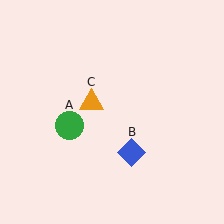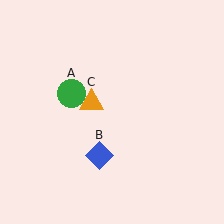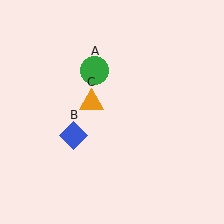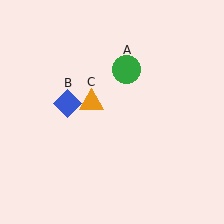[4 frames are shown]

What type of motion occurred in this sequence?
The green circle (object A), blue diamond (object B) rotated clockwise around the center of the scene.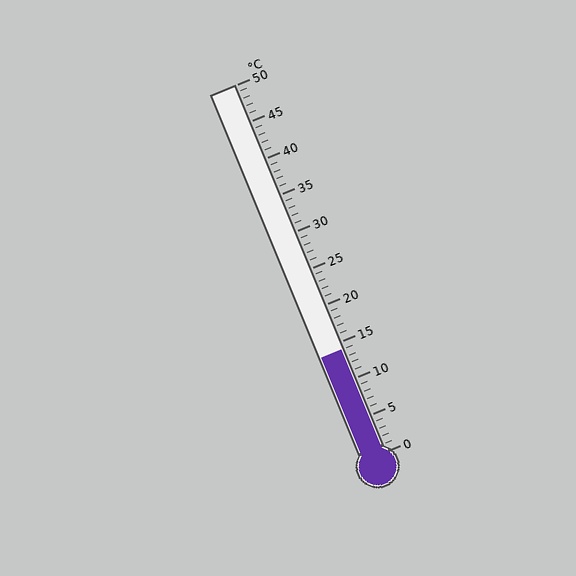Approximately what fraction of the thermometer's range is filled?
The thermometer is filled to approximately 30% of its range.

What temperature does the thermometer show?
The thermometer shows approximately 14°C.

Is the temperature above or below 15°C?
The temperature is below 15°C.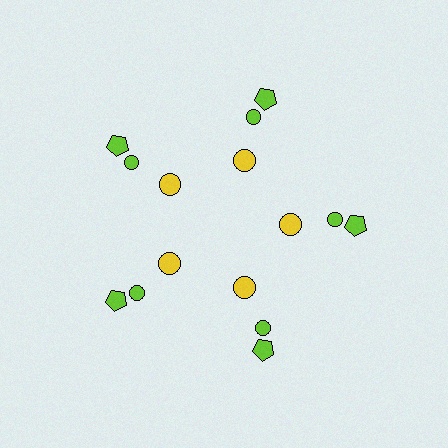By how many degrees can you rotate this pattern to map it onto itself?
The pattern maps onto itself every 72 degrees of rotation.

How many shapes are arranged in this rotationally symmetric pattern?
There are 15 shapes, arranged in 5 groups of 3.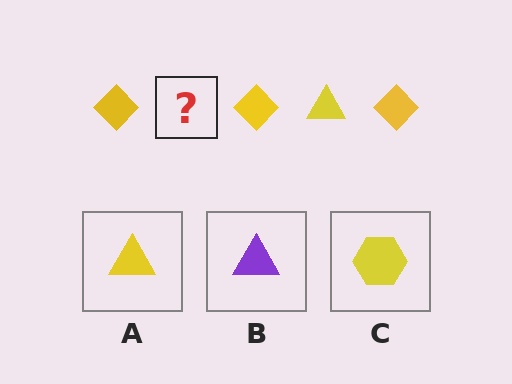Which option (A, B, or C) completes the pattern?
A.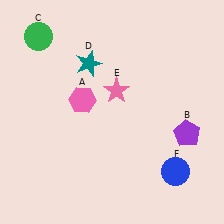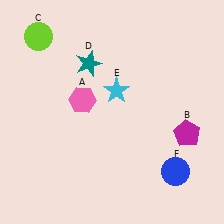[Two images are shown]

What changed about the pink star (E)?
In Image 1, E is pink. In Image 2, it changed to cyan.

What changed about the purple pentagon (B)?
In Image 1, B is purple. In Image 2, it changed to magenta.